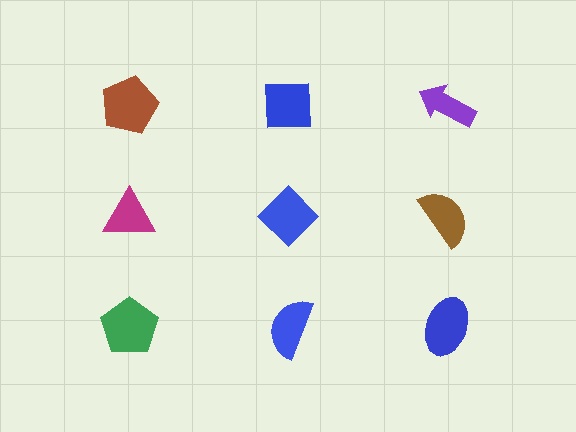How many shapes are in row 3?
3 shapes.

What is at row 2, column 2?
A blue diamond.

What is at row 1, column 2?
A blue square.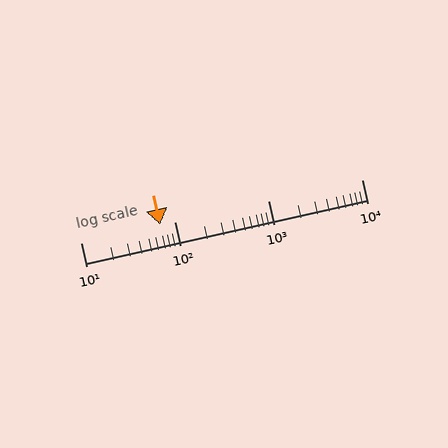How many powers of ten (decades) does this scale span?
The scale spans 3 decades, from 10 to 10000.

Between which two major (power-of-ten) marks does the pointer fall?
The pointer is between 10 and 100.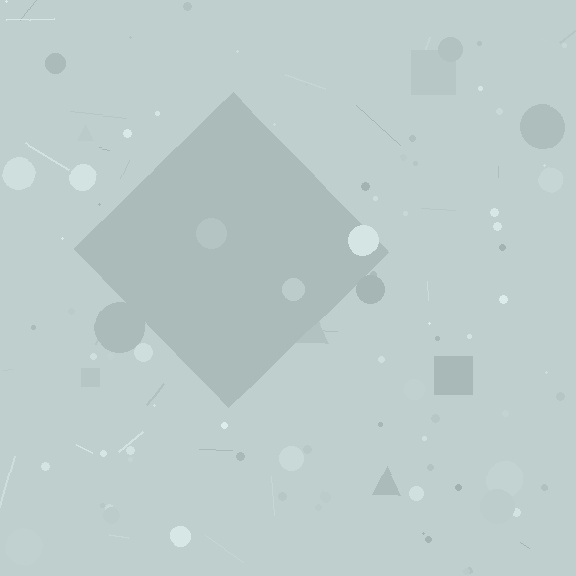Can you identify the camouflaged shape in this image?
The camouflaged shape is a diamond.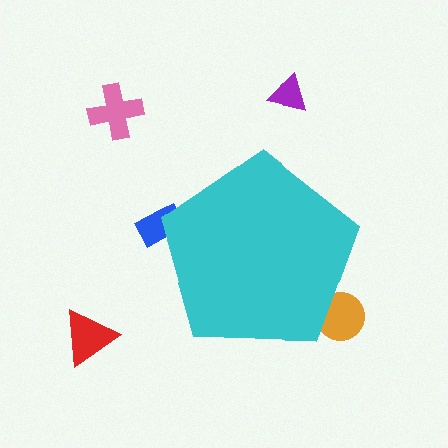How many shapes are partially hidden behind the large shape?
2 shapes are partially hidden.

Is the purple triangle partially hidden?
No, the purple triangle is fully visible.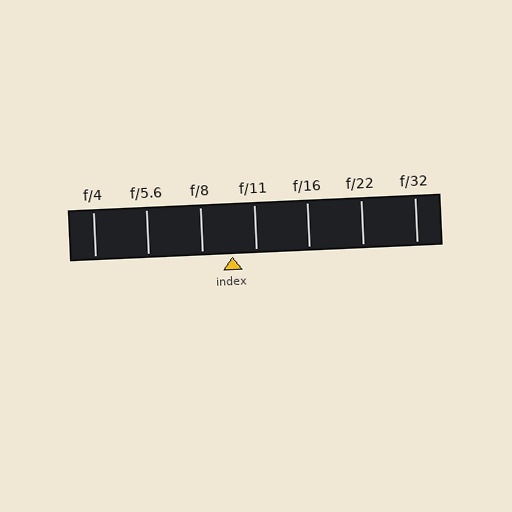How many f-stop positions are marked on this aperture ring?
There are 7 f-stop positions marked.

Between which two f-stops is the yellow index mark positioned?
The index mark is between f/8 and f/11.